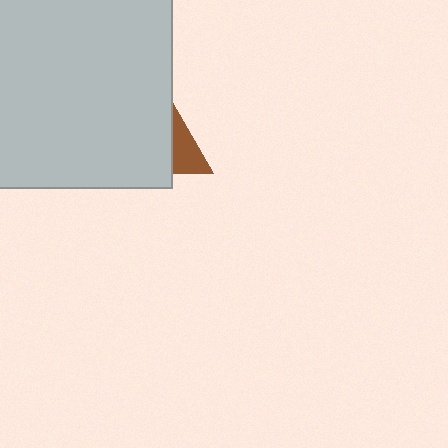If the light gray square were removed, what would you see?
You would see the complete brown triangle.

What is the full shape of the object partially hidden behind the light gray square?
The partially hidden object is a brown triangle.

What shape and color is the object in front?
The object in front is a light gray square.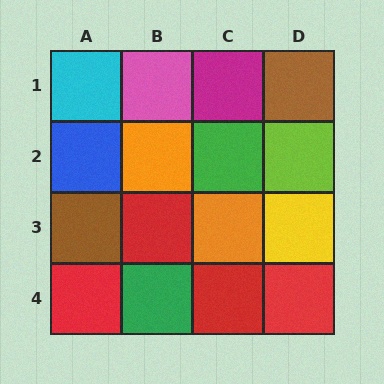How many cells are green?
2 cells are green.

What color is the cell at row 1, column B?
Pink.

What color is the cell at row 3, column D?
Yellow.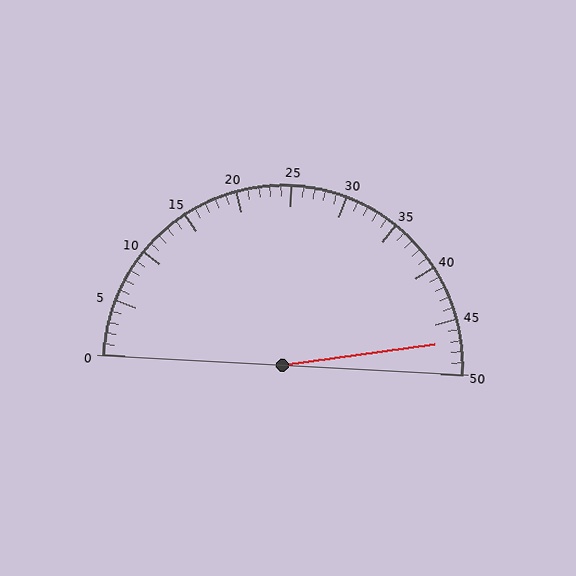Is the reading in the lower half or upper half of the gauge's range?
The reading is in the upper half of the range (0 to 50).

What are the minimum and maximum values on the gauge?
The gauge ranges from 0 to 50.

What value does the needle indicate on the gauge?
The needle indicates approximately 47.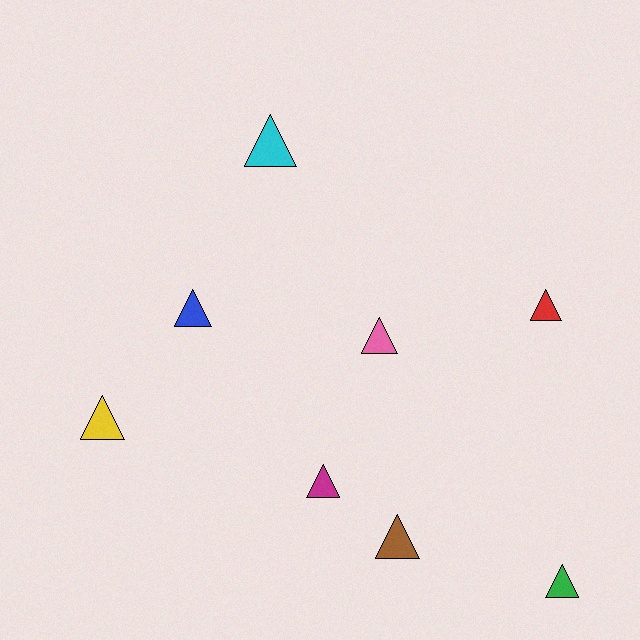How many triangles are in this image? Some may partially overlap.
There are 8 triangles.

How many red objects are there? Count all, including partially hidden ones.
There is 1 red object.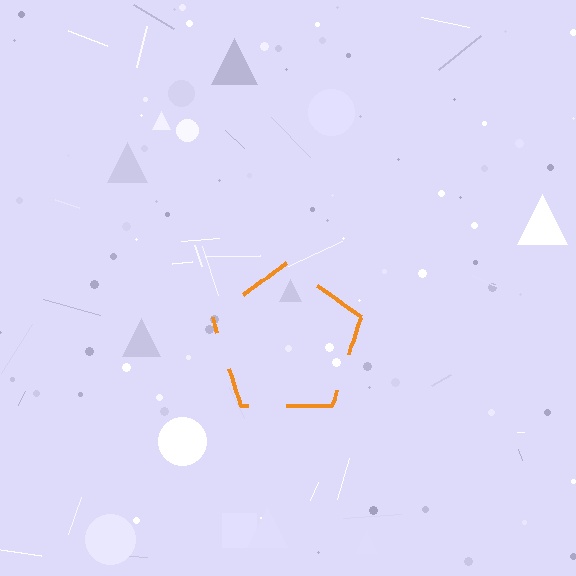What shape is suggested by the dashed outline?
The dashed outline suggests a pentagon.